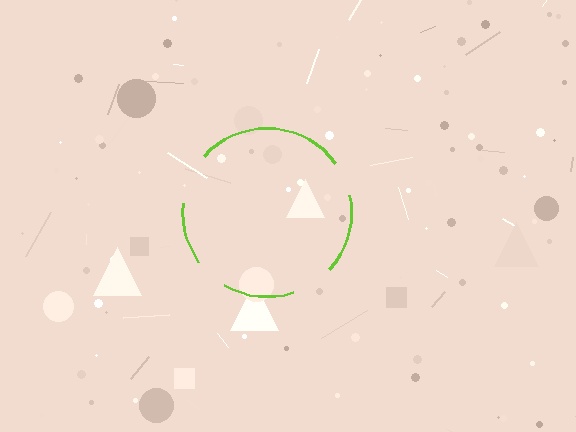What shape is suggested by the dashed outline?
The dashed outline suggests a circle.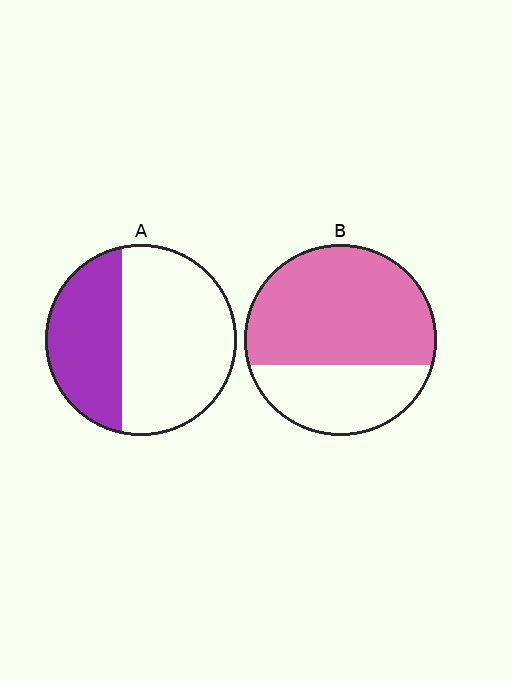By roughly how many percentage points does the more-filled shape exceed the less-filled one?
By roughly 30 percentage points (B over A).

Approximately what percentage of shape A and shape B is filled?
A is approximately 35% and B is approximately 65%.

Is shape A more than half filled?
No.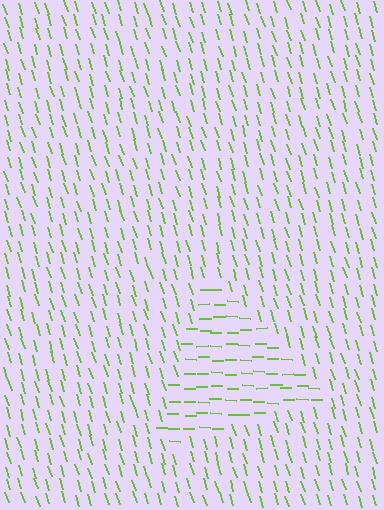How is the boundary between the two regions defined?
The boundary is defined purely by a change in line orientation (approximately 72 degrees difference). All lines are the same color and thickness.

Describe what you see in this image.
The image is filled with small lime line segments. A triangle region in the image has lines oriented differently from the surrounding lines, creating a visible texture boundary.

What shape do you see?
I see a triangle.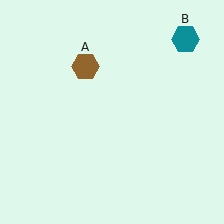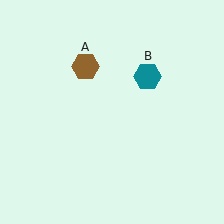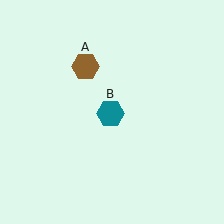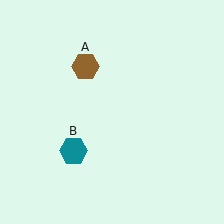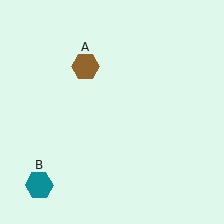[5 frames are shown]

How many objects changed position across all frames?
1 object changed position: teal hexagon (object B).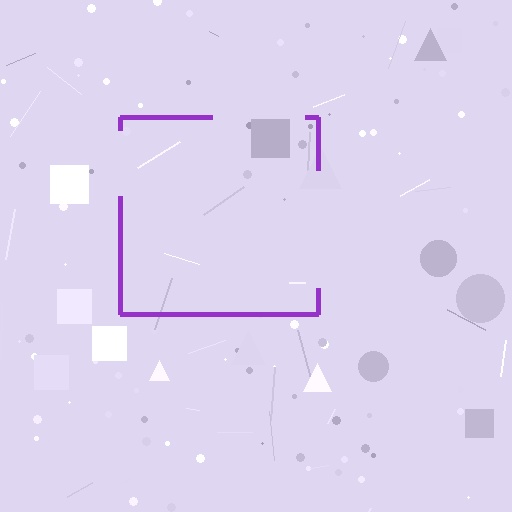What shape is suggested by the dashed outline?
The dashed outline suggests a square.